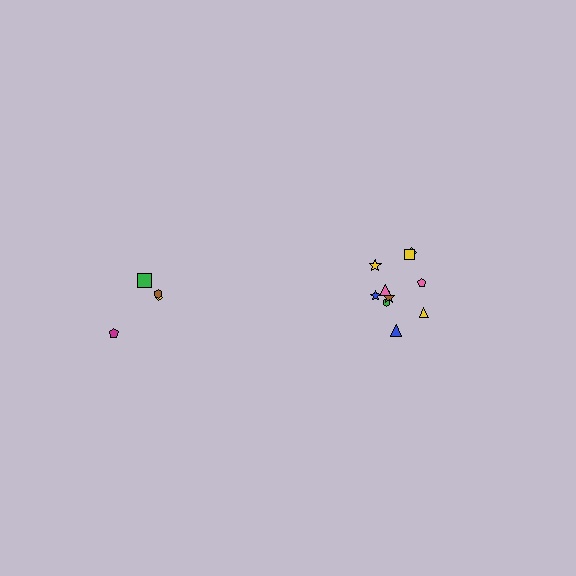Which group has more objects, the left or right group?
The right group.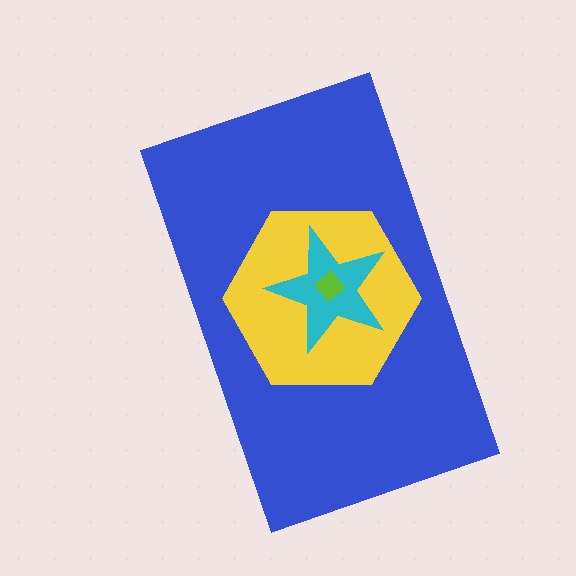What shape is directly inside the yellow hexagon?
The cyan star.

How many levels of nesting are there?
4.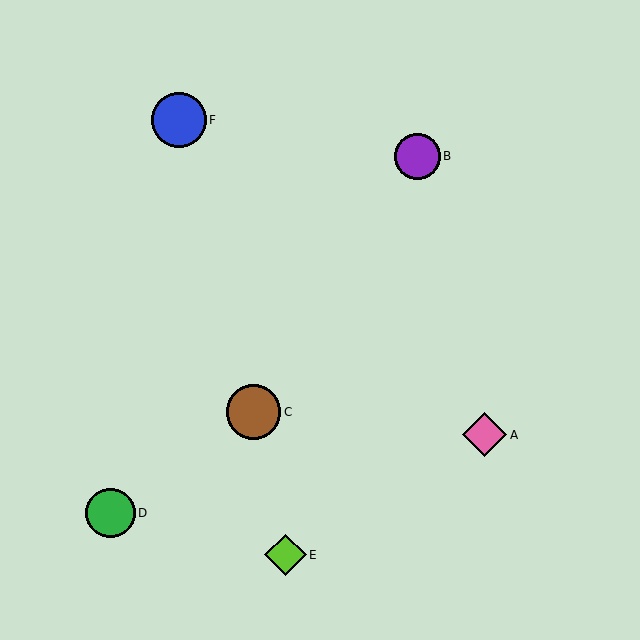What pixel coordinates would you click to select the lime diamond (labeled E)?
Click at (285, 555) to select the lime diamond E.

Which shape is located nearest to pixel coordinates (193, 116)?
The blue circle (labeled F) at (179, 120) is nearest to that location.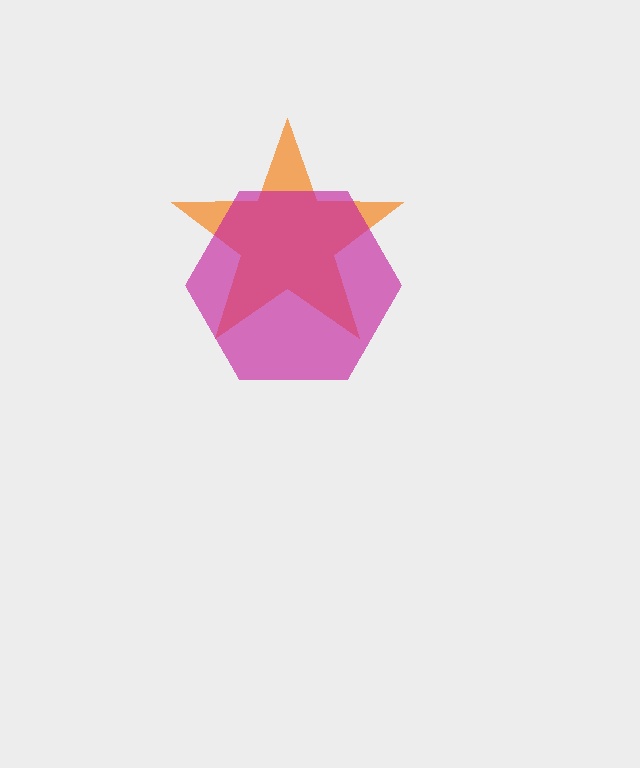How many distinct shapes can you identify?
There are 2 distinct shapes: an orange star, a magenta hexagon.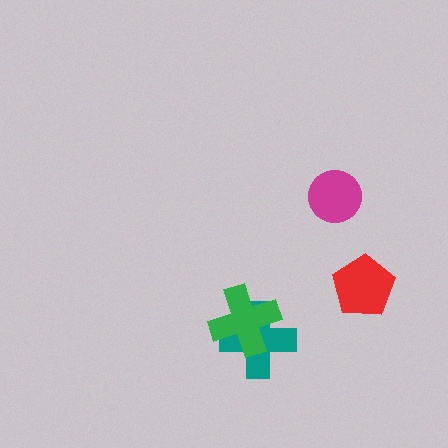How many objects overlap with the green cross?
1 object overlaps with the green cross.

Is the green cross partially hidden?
No, no other shape covers it.